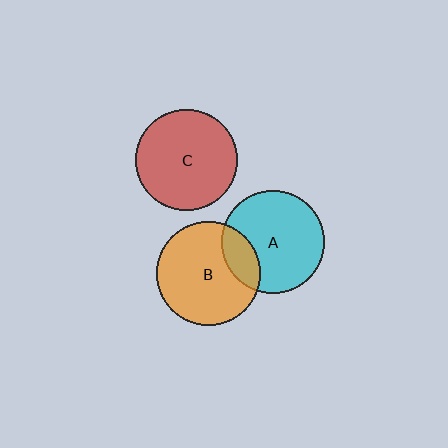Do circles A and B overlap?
Yes.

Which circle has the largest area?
Circle B (orange).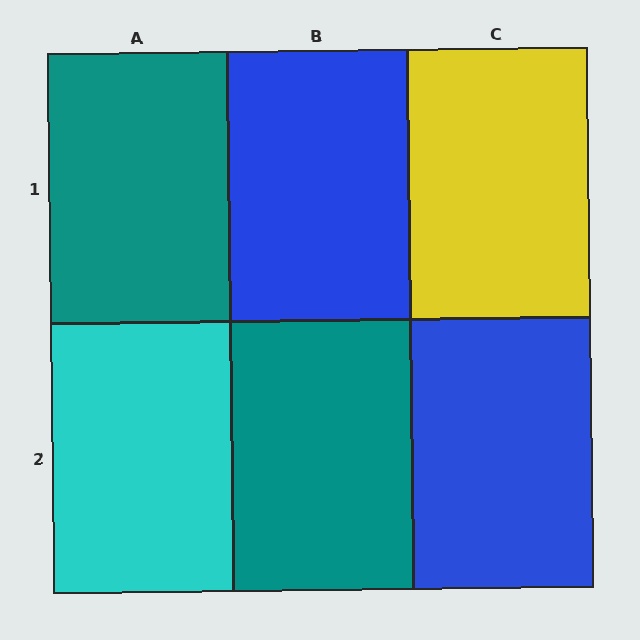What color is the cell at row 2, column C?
Blue.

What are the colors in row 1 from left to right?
Teal, blue, yellow.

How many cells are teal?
2 cells are teal.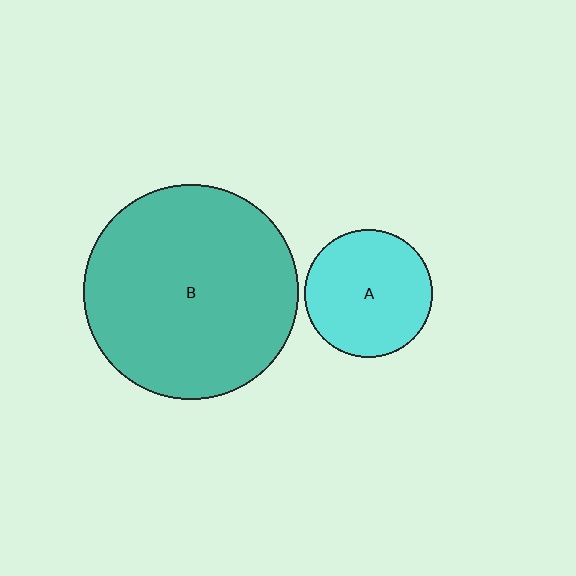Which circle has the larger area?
Circle B (teal).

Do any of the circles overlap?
No, none of the circles overlap.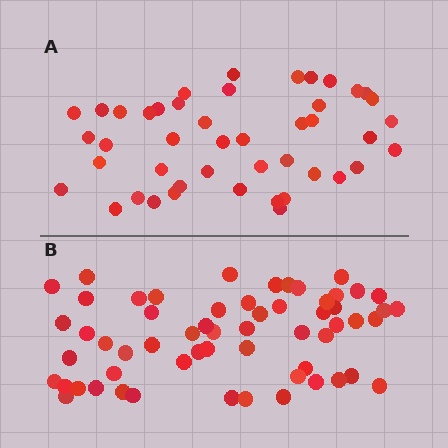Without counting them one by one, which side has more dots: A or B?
Region B (the bottom region) has more dots.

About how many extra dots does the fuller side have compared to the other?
Region B has approximately 15 more dots than region A.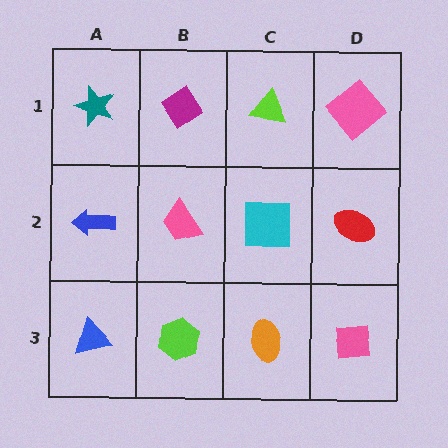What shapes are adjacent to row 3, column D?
A red ellipse (row 2, column D), an orange ellipse (row 3, column C).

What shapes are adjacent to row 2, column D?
A pink diamond (row 1, column D), a pink square (row 3, column D), a cyan square (row 2, column C).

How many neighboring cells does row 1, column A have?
2.